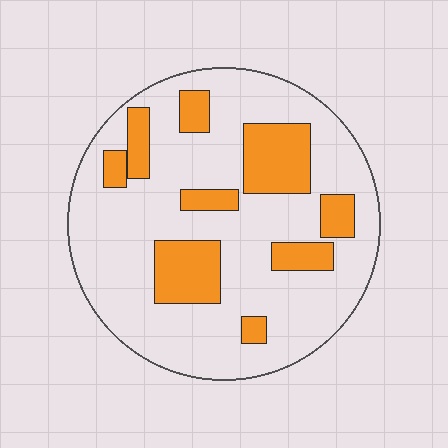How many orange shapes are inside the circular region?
9.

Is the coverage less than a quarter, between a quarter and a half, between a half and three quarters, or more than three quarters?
Less than a quarter.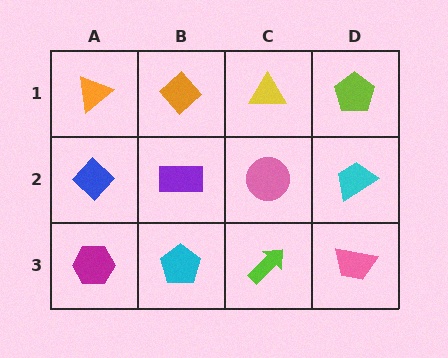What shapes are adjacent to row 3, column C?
A pink circle (row 2, column C), a cyan pentagon (row 3, column B), a pink trapezoid (row 3, column D).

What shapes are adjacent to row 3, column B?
A purple rectangle (row 2, column B), a magenta hexagon (row 3, column A), a lime arrow (row 3, column C).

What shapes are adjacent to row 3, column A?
A blue diamond (row 2, column A), a cyan pentagon (row 3, column B).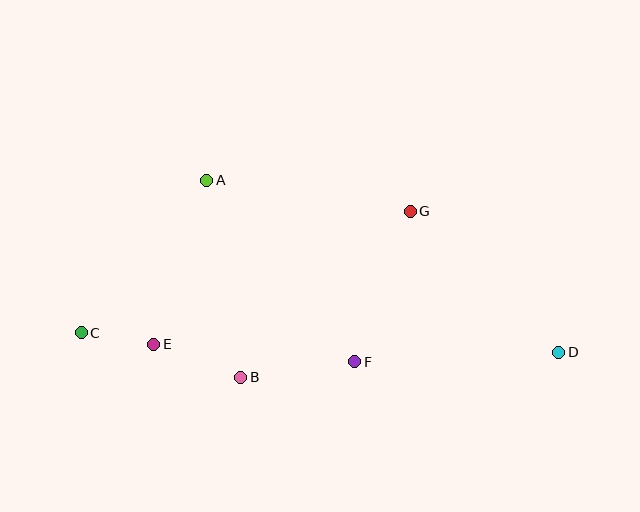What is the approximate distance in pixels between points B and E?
The distance between B and E is approximately 93 pixels.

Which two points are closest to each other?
Points C and E are closest to each other.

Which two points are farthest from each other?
Points C and D are farthest from each other.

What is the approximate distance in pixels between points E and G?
The distance between E and G is approximately 289 pixels.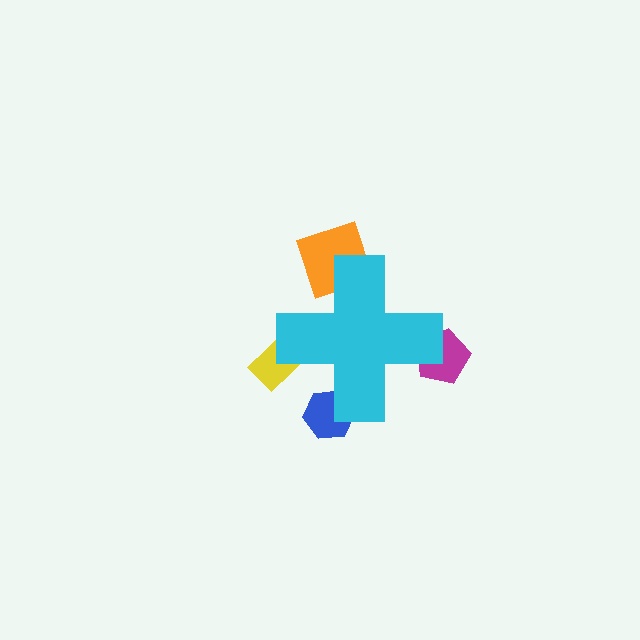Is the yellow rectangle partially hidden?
Yes, the yellow rectangle is partially hidden behind the cyan cross.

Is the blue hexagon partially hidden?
Yes, the blue hexagon is partially hidden behind the cyan cross.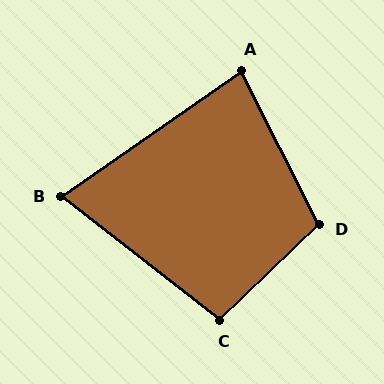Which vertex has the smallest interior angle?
B, at approximately 73 degrees.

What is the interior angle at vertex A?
Approximately 82 degrees (acute).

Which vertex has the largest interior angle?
D, at approximately 107 degrees.